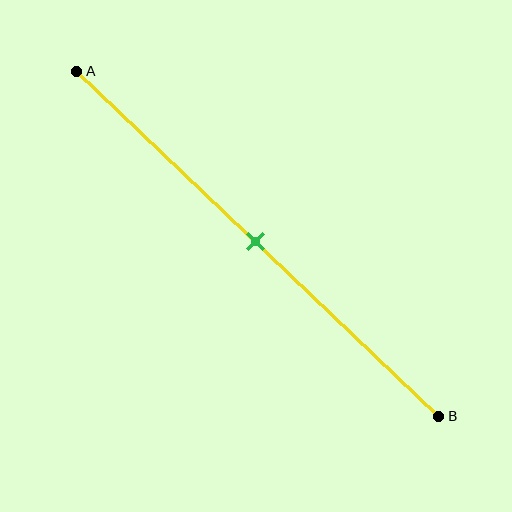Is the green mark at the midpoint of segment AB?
Yes, the mark is approximately at the midpoint.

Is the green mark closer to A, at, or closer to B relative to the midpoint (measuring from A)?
The green mark is approximately at the midpoint of segment AB.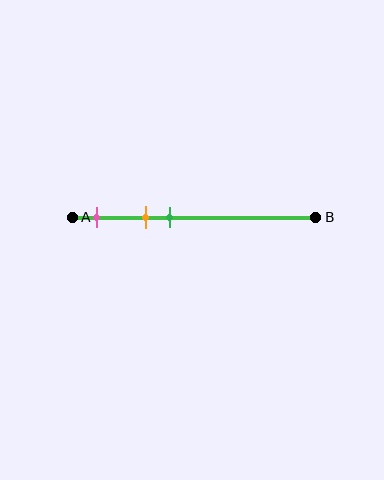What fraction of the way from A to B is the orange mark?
The orange mark is approximately 30% (0.3) of the way from A to B.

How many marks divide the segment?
There are 3 marks dividing the segment.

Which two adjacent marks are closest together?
The orange and green marks are the closest adjacent pair.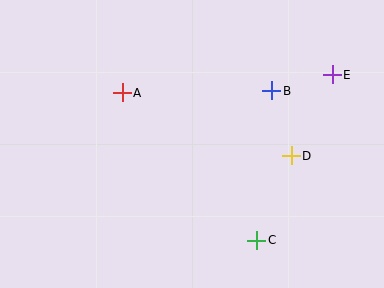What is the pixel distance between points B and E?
The distance between B and E is 62 pixels.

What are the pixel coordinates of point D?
Point D is at (291, 156).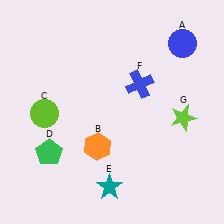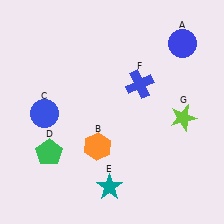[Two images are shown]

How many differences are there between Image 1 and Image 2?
There is 1 difference between the two images.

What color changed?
The circle (C) changed from lime in Image 1 to blue in Image 2.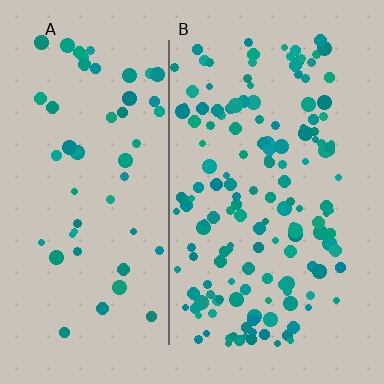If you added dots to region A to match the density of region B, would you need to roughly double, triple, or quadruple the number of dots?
Approximately triple.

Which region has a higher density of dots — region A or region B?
B (the right).